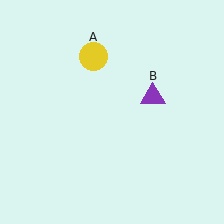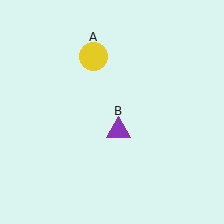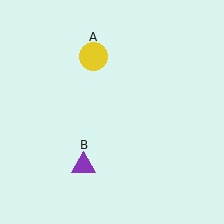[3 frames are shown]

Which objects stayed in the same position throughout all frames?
Yellow circle (object A) remained stationary.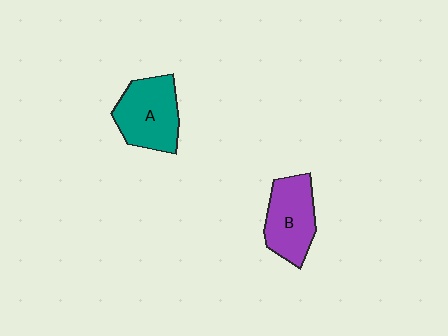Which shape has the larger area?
Shape A (teal).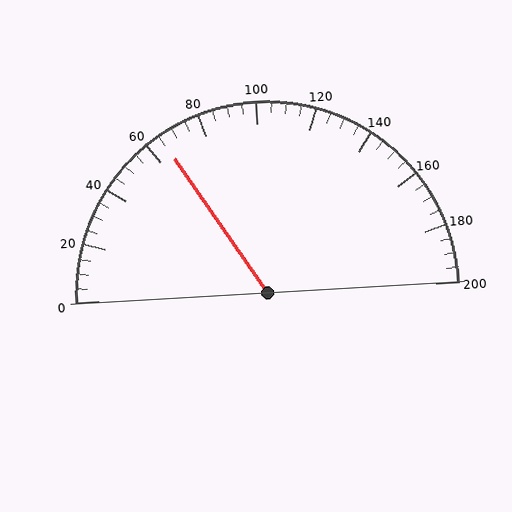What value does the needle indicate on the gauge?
The needle indicates approximately 65.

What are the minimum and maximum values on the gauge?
The gauge ranges from 0 to 200.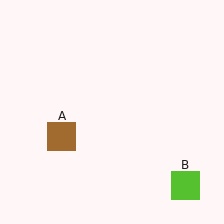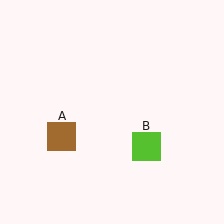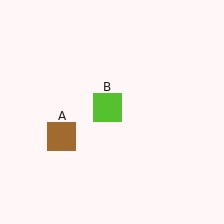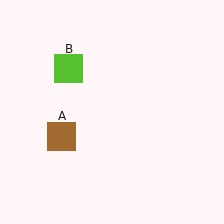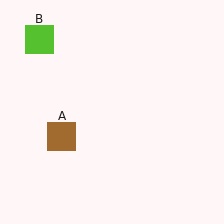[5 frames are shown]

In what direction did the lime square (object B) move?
The lime square (object B) moved up and to the left.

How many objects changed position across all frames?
1 object changed position: lime square (object B).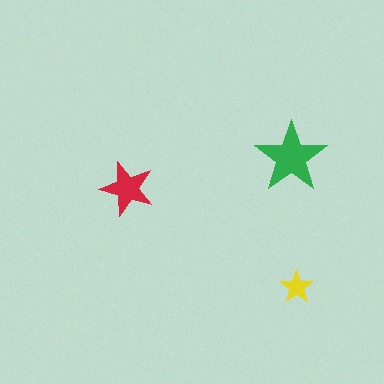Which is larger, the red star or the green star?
The green one.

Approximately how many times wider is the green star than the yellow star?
About 2 times wider.